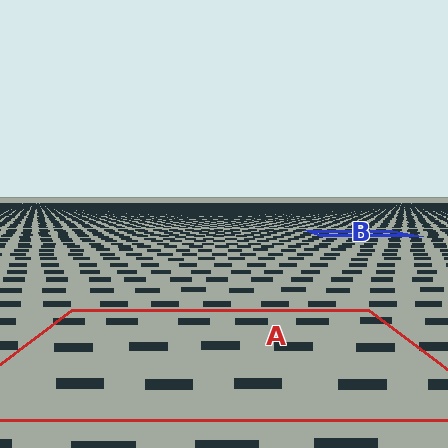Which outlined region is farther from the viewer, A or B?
Region B is farther from the viewer — the texture elements inside it appear smaller and more densely packed.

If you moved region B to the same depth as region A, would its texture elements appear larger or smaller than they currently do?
They would appear larger. At a closer depth, the same texture elements are projected at a bigger on-screen size.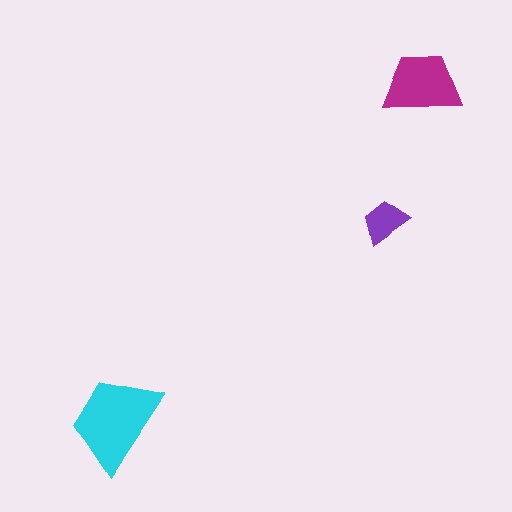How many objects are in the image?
There are 3 objects in the image.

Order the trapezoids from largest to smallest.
the cyan one, the magenta one, the purple one.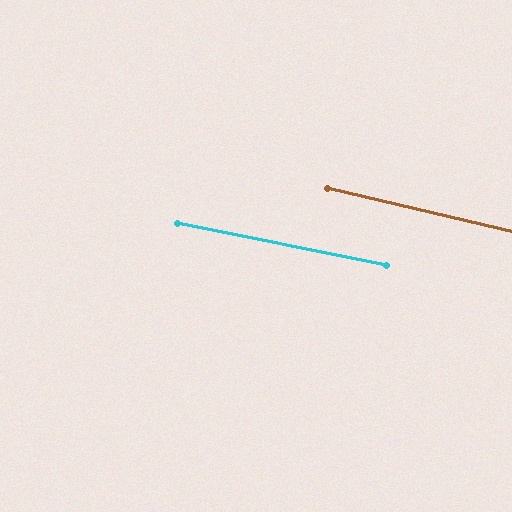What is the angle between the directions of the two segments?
Approximately 2 degrees.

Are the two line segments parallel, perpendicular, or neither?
Parallel — their directions differ by only 1.9°.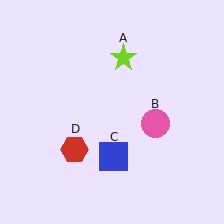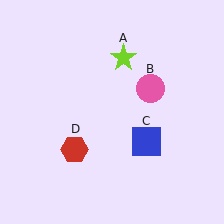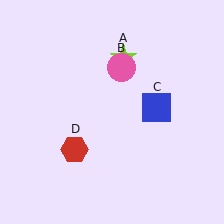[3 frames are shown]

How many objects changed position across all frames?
2 objects changed position: pink circle (object B), blue square (object C).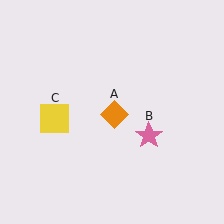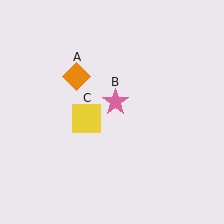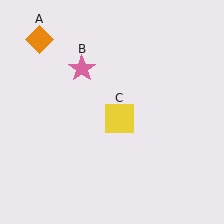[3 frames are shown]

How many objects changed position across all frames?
3 objects changed position: orange diamond (object A), pink star (object B), yellow square (object C).